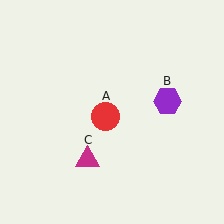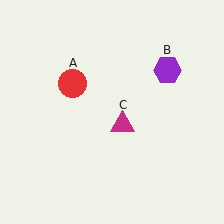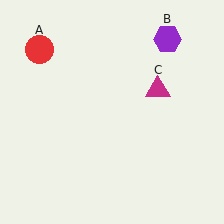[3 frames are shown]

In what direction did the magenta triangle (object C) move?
The magenta triangle (object C) moved up and to the right.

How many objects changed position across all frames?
3 objects changed position: red circle (object A), purple hexagon (object B), magenta triangle (object C).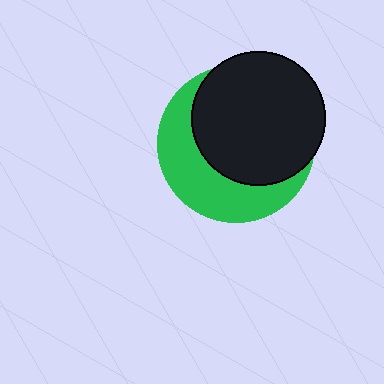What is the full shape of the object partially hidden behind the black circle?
The partially hidden object is a green circle.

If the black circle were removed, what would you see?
You would see the complete green circle.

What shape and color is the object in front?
The object in front is a black circle.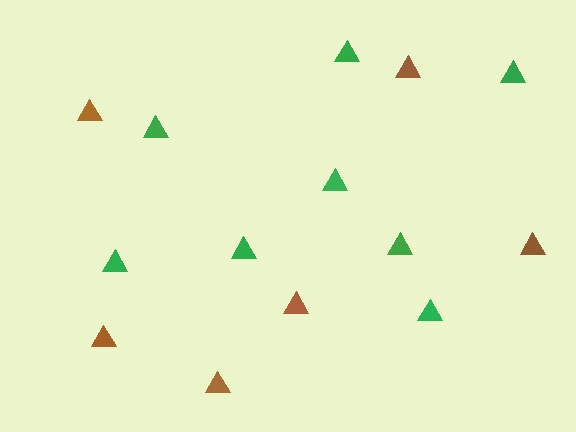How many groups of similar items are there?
There are 2 groups: one group of green triangles (8) and one group of brown triangles (6).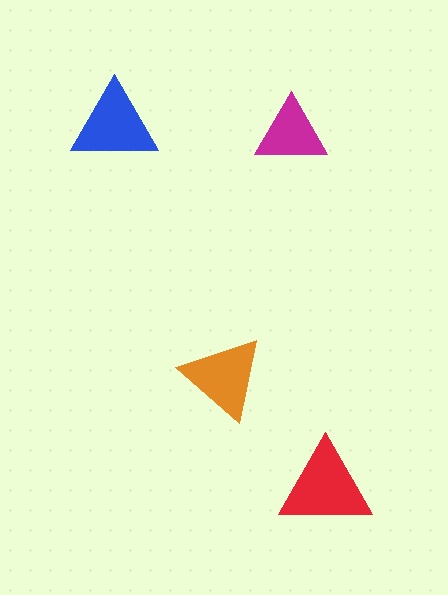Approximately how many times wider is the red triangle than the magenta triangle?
About 1.5 times wider.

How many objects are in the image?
There are 4 objects in the image.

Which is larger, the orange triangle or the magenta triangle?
The orange one.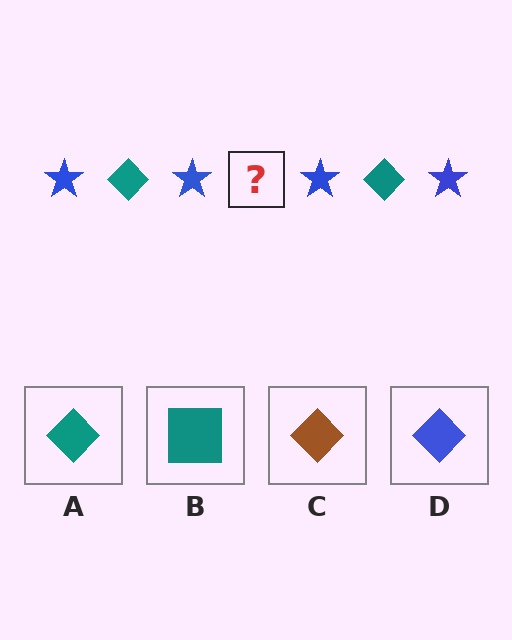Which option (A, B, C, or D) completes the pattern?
A.